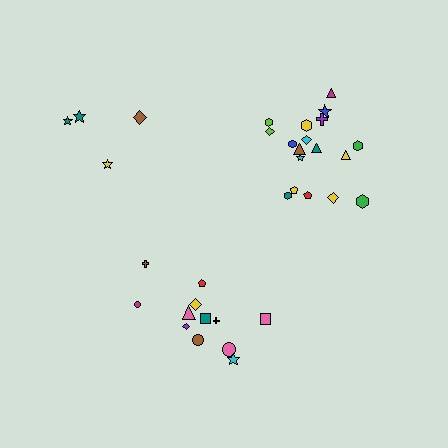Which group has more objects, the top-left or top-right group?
The top-right group.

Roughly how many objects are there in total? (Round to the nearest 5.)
Roughly 35 objects in total.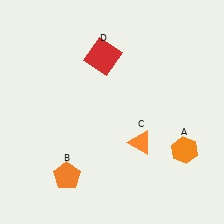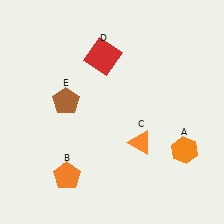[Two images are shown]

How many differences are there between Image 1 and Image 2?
There is 1 difference between the two images.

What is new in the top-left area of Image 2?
A brown pentagon (E) was added in the top-left area of Image 2.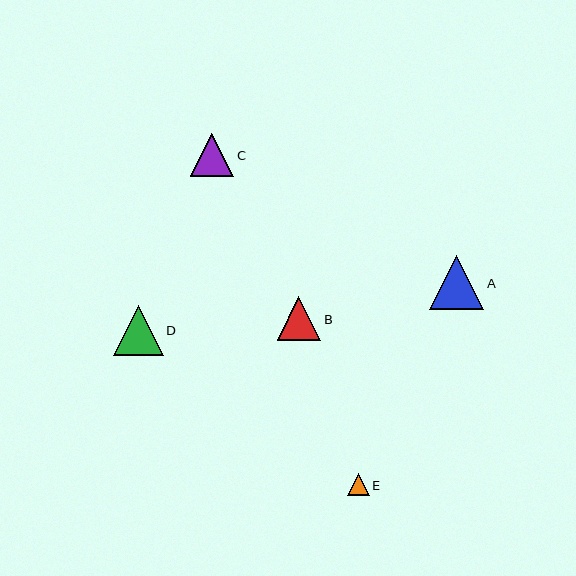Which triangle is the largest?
Triangle A is the largest with a size of approximately 54 pixels.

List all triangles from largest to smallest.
From largest to smallest: A, D, B, C, E.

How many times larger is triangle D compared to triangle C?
Triangle D is approximately 1.2 times the size of triangle C.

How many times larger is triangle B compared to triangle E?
Triangle B is approximately 2.0 times the size of triangle E.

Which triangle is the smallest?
Triangle E is the smallest with a size of approximately 22 pixels.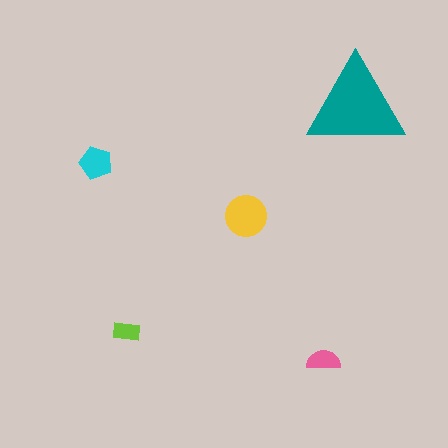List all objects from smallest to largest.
The lime rectangle, the pink semicircle, the cyan pentagon, the yellow circle, the teal triangle.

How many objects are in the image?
There are 5 objects in the image.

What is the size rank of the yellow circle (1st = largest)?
2nd.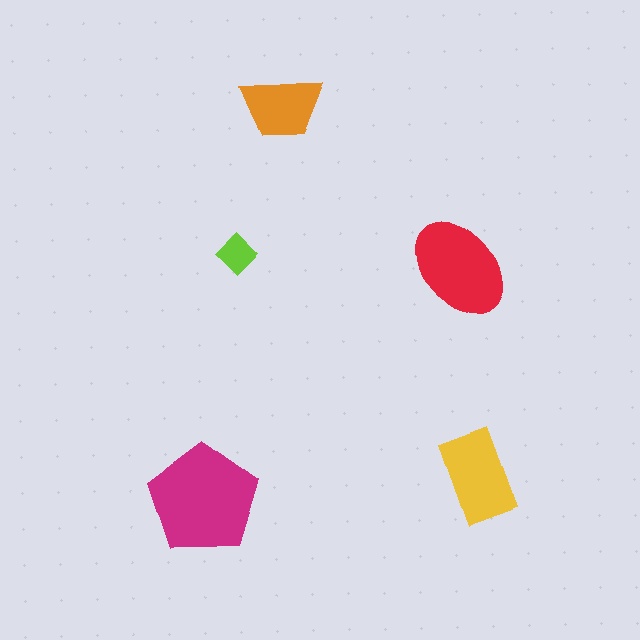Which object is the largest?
The magenta pentagon.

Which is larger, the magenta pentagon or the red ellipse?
The magenta pentagon.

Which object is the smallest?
The lime diamond.